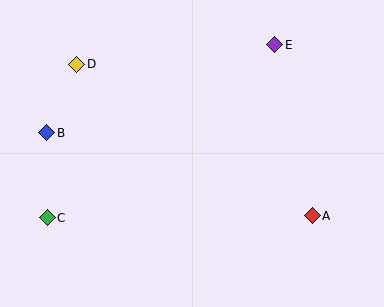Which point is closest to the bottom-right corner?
Point A is closest to the bottom-right corner.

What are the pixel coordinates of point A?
Point A is at (312, 216).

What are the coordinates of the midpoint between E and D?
The midpoint between E and D is at (176, 54).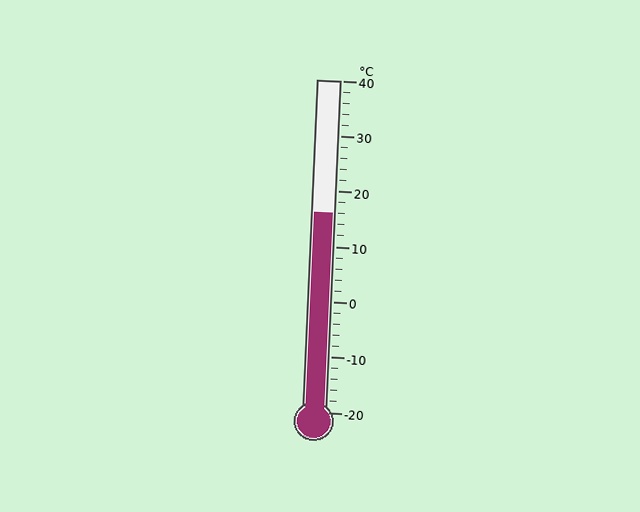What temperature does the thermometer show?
The thermometer shows approximately 16°C.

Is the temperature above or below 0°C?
The temperature is above 0°C.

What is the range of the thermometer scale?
The thermometer scale ranges from -20°C to 40°C.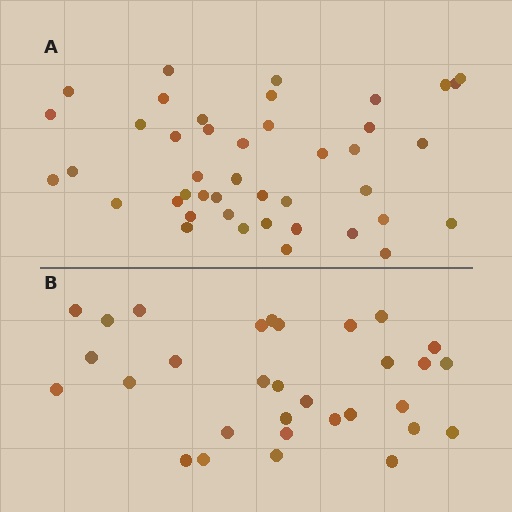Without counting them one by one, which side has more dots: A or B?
Region A (the top region) has more dots.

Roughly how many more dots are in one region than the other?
Region A has roughly 12 or so more dots than region B.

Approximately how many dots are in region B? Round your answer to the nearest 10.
About 30 dots. (The exact count is 31, which rounds to 30.)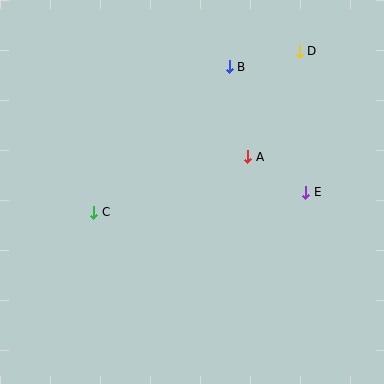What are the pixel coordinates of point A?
Point A is at (248, 157).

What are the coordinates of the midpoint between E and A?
The midpoint between E and A is at (277, 174).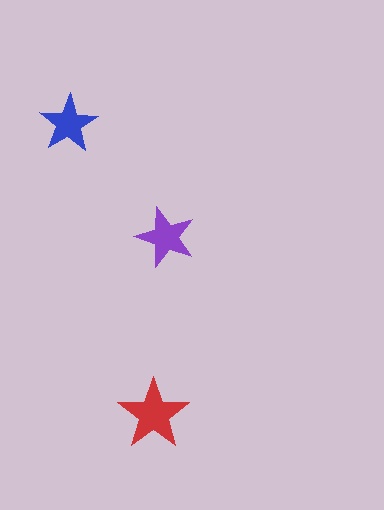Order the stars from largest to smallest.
the red one, the purple one, the blue one.